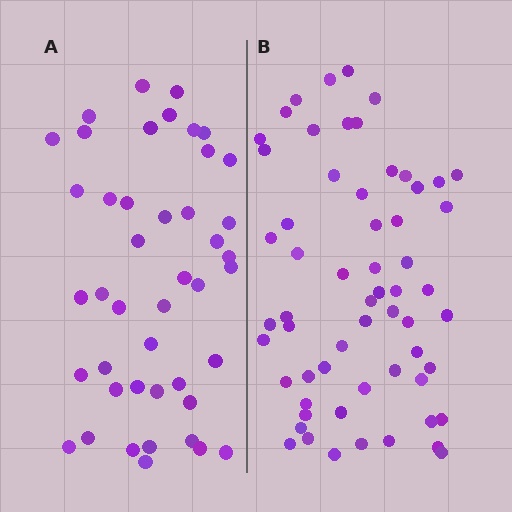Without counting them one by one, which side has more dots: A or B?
Region B (the right region) has more dots.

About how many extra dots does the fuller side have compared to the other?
Region B has approximately 15 more dots than region A.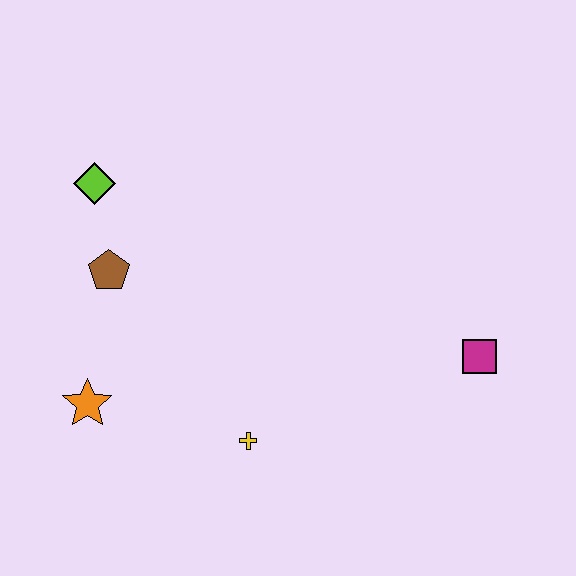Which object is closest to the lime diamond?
The brown pentagon is closest to the lime diamond.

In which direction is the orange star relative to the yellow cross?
The orange star is to the left of the yellow cross.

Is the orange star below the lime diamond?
Yes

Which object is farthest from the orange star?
The magenta square is farthest from the orange star.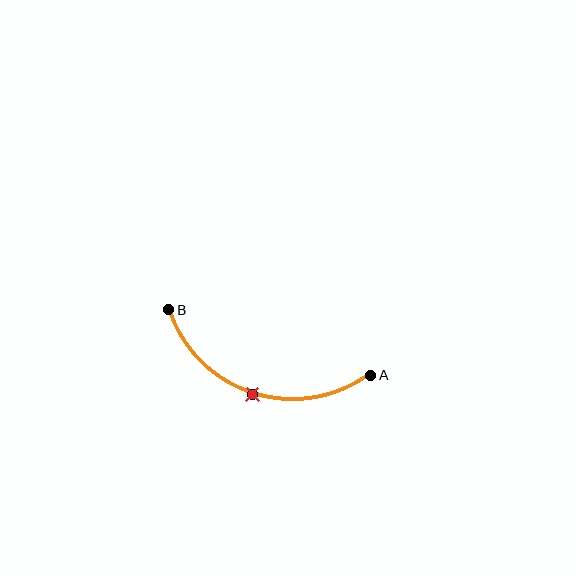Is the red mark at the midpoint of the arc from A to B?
Yes. The red mark lies on the arc at equal arc-length from both A and B — it is the arc midpoint.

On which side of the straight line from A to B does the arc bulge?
The arc bulges below the straight line connecting A and B.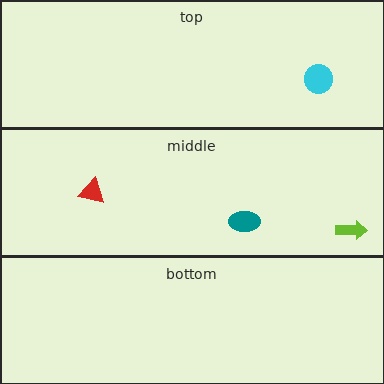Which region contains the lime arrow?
The middle region.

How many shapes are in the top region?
1.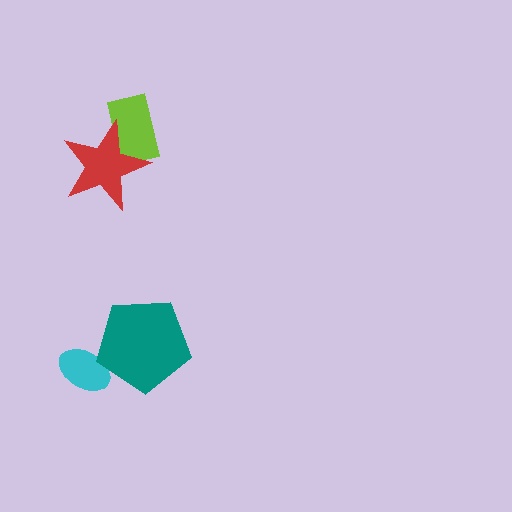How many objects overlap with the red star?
1 object overlaps with the red star.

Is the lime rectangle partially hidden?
Yes, it is partially covered by another shape.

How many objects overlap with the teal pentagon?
1 object overlaps with the teal pentagon.